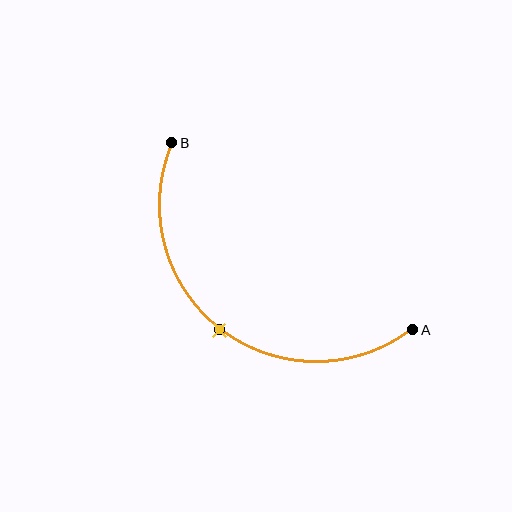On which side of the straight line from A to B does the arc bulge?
The arc bulges below and to the left of the straight line connecting A and B.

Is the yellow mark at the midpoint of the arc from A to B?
Yes. The yellow mark lies on the arc at equal arc-length from both A and B — it is the arc midpoint.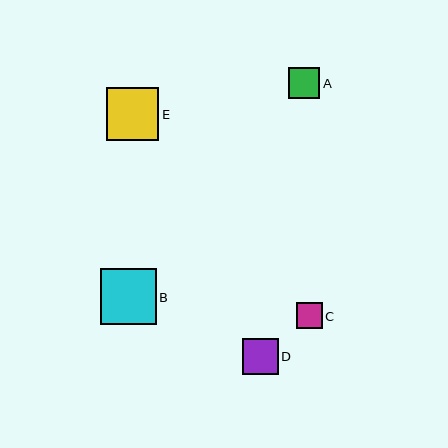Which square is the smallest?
Square C is the smallest with a size of approximately 26 pixels.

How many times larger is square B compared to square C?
Square B is approximately 2.1 times the size of square C.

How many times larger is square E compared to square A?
Square E is approximately 1.7 times the size of square A.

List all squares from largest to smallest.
From largest to smallest: B, E, D, A, C.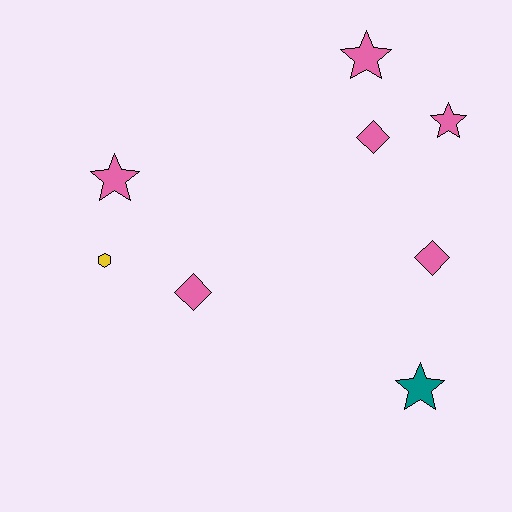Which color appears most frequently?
Pink, with 6 objects.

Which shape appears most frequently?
Star, with 4 objects.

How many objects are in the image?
There are 8 objects.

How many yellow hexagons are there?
There is 1 yellow hexagon.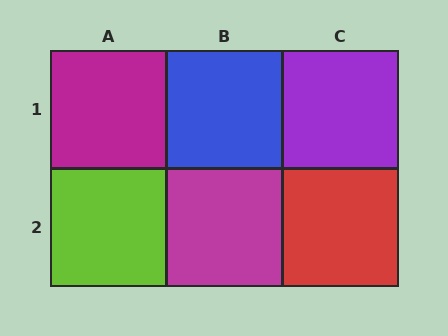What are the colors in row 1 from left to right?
Magenta, blue, purple.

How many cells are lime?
1 cell is lime.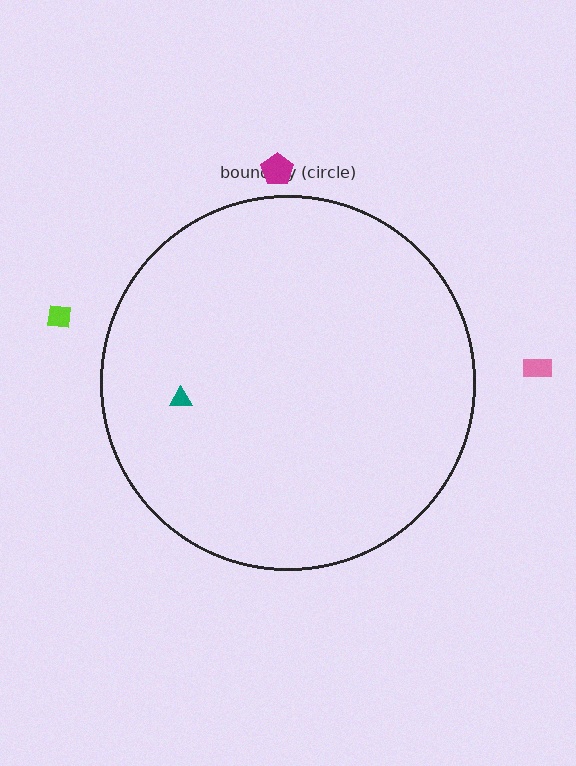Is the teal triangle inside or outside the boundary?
Inside.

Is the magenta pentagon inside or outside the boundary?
Outside.